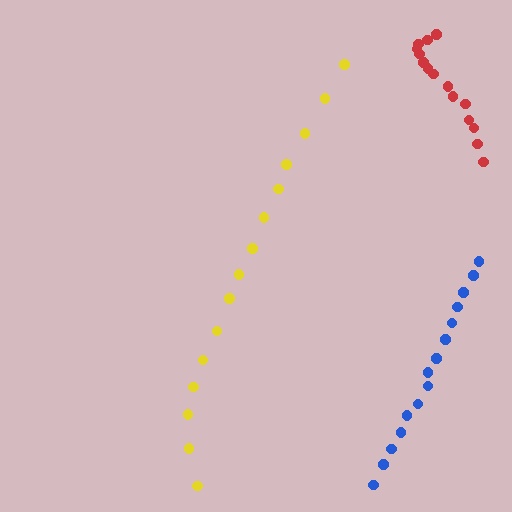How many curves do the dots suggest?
There are 3 distinct paths.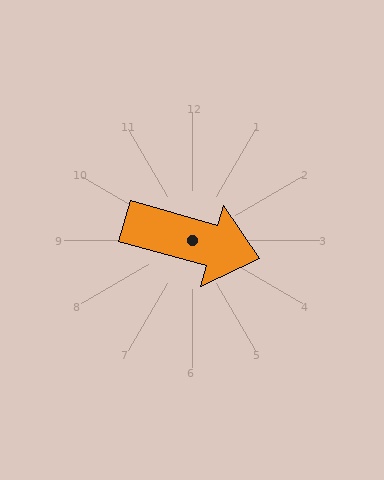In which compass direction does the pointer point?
East.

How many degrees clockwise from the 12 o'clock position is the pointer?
Approximately 106 degrees.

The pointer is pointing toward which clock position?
Roughly 4 o'clock.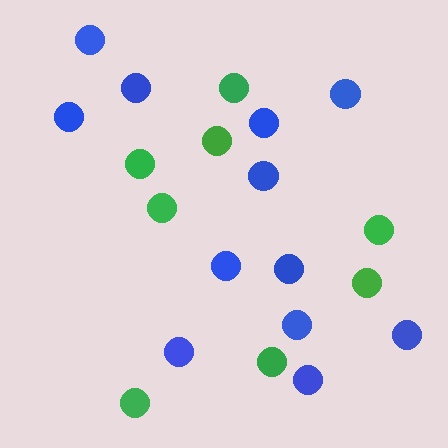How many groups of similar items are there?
There are 2 groups: one group of blue circles (12) and one group of green circles (8).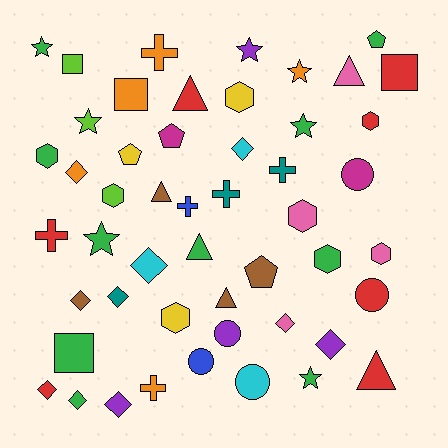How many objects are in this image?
There are 50 objects.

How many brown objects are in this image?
There are 4 brown objects.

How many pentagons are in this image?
There are 4 pentagons.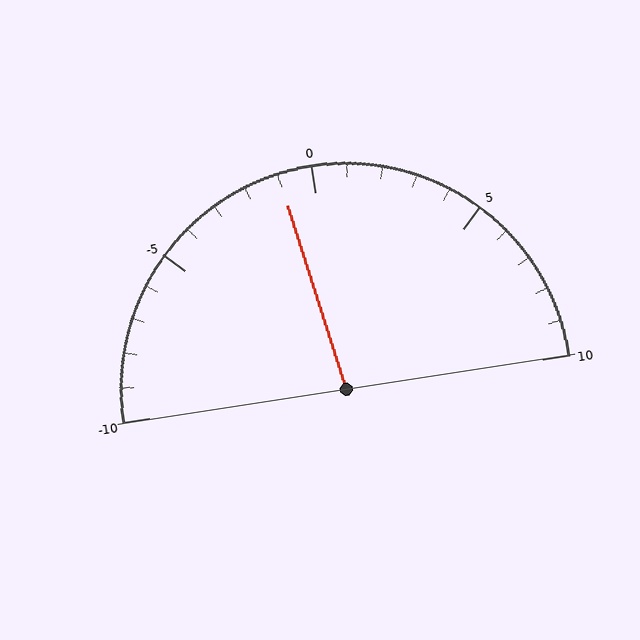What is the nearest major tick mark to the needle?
The nearest major tick mark is 0.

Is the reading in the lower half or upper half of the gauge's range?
The reading is in the lower half of the range (-10 to 10).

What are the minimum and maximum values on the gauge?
The gauge ranges from -10 to 10.